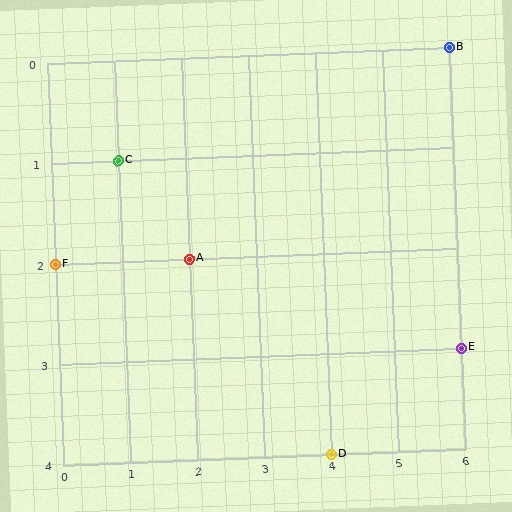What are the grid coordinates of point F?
Point F is at grid coordinates (0, 2).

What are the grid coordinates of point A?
Point A is at grid coordinates (2, 2).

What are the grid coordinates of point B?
Point B is at grid coordinates (6, 0).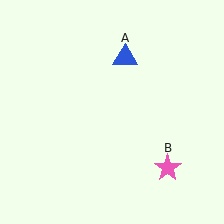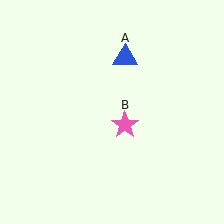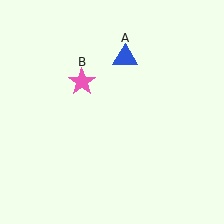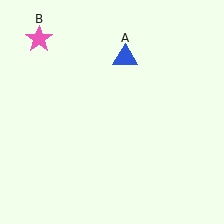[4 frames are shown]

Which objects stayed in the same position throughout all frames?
Blue triangle (object A) remained stationary.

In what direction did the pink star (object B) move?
The pink star (object B) moved up and to the left.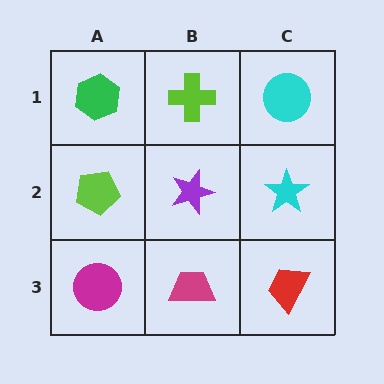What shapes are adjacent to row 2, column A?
A green hexagon (row 1, column A), a magenta circle (row 3, column A), a purple star (row 2, column B).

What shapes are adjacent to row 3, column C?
A cyan star (row 2, column C), a magenta trapezoid (row 3, column B).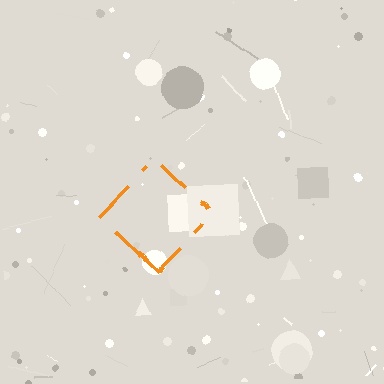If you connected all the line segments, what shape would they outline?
They would outline a diamond.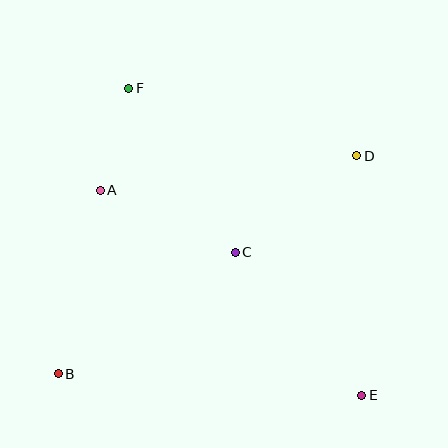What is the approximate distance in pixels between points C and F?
The distance between C and F is approximately 195 pixels.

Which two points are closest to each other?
Points A and F are closest to each other.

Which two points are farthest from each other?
Points E and F are farthest from each other.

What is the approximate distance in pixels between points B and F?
The distance between B and F is approximately 294 pixels.